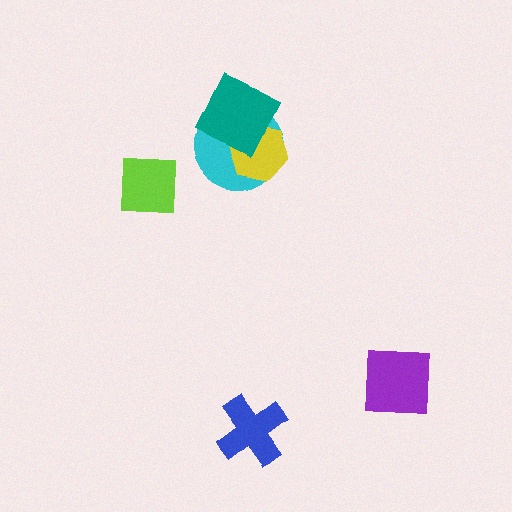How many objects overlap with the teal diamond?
2 objects overlap with the teal diamond.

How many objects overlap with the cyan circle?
2 objects overlap with the cyan circle.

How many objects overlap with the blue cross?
0 objects overlap with the blue cross.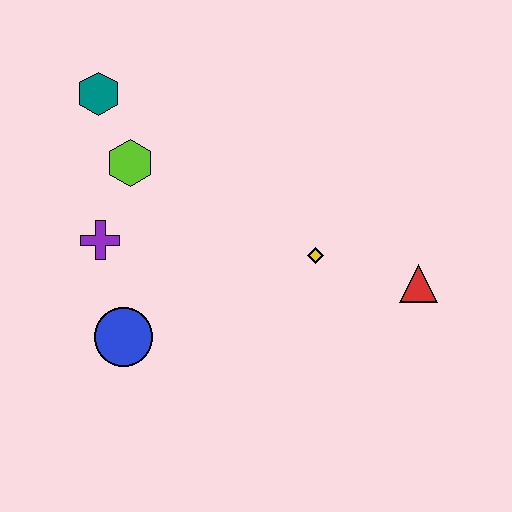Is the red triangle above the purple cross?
No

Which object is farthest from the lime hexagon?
The red triangle is farthest from the lime hexagon.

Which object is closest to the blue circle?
The purple cross is closest to the blue circle.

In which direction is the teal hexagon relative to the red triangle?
The teal hexagon is to the left of the red triangle.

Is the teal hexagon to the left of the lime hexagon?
Yes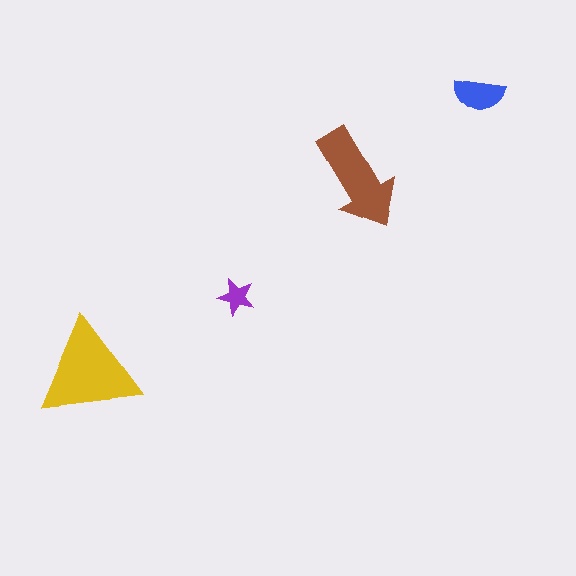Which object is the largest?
The yellow triangle.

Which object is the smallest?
The purple star.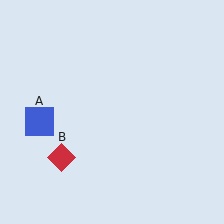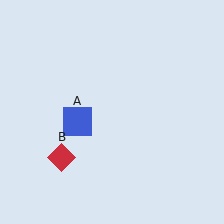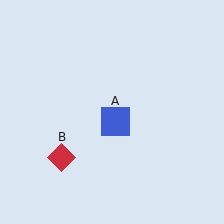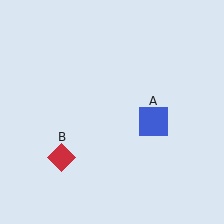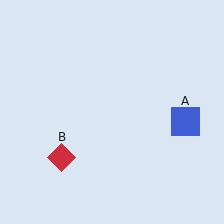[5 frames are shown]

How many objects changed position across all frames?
1 object changed position: blue square (object A).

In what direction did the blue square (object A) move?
The blue square (object A) moved right.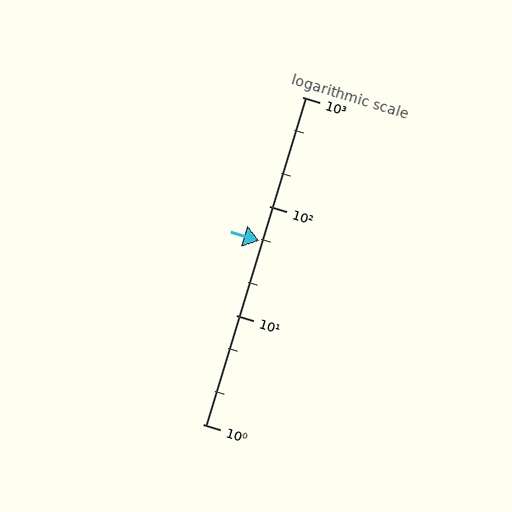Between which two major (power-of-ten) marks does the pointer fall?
The pointer is between 10 and 100.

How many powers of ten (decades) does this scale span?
The scale spans 3 decades, from 1 to 1000.